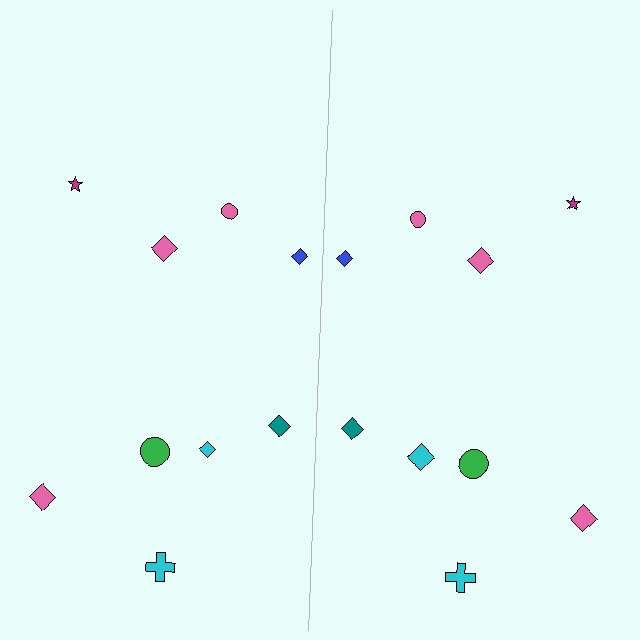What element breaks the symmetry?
The cyan diamond on the right side has a different size than its mirror counterpart.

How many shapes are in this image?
There are 18 shapes in this image.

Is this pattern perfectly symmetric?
No, the pattern is not perfectly symmetric. The cyan diamond on the right side has a different size than its mirror counterpart.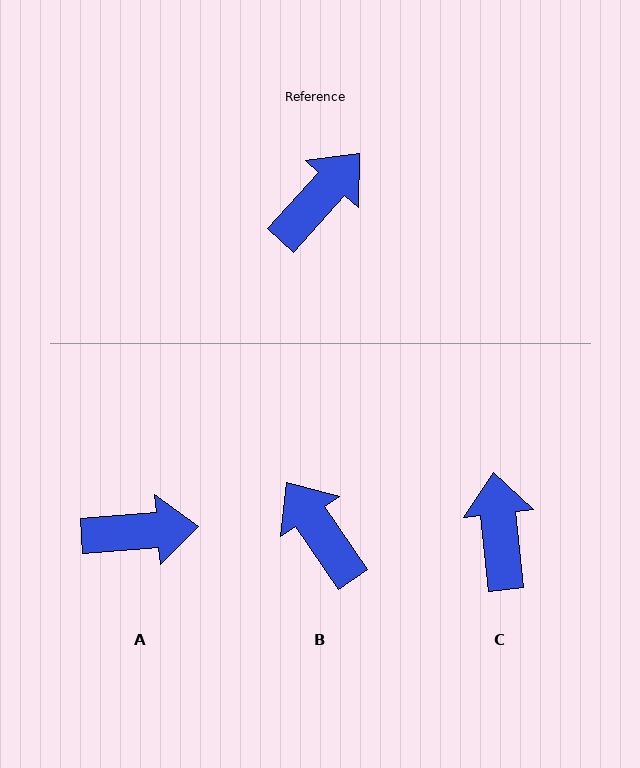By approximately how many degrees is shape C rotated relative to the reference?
Approximately 48 degrees counter-clockwise.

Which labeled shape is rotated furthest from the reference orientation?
B, about 76 degrees away.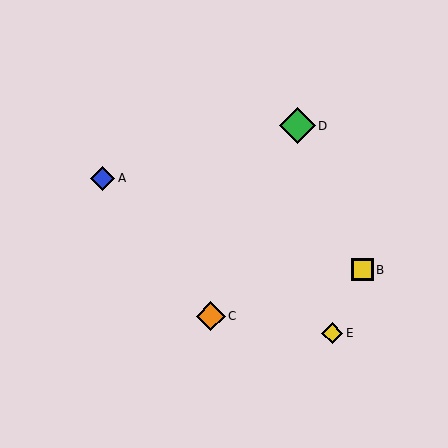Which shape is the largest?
The green diamond (labeled D) is the largest.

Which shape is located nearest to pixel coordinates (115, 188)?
The blue diamond (labeled A) at (102, 178) is nearest to that location.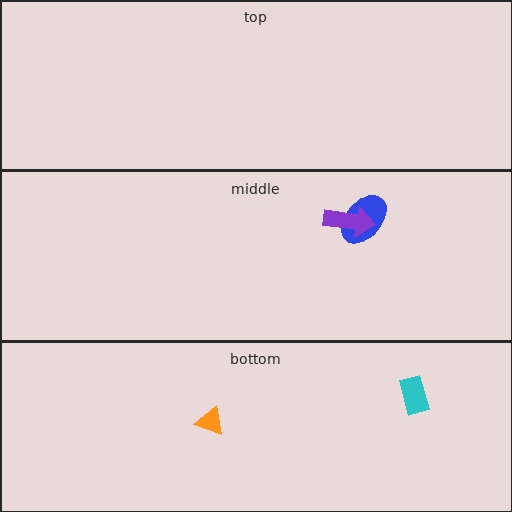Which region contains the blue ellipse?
The middle region.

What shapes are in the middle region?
The blue ellipse, the purple arrow.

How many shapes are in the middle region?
2.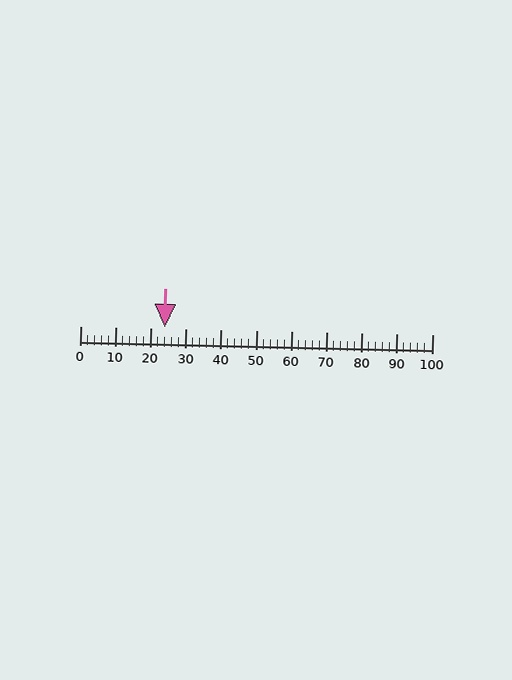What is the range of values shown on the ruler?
The ruler shows values from 0 to 100.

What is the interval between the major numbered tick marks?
The major tick marks are spaced 10 units apart.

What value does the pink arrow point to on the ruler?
The pink arrow points to approximately 24.